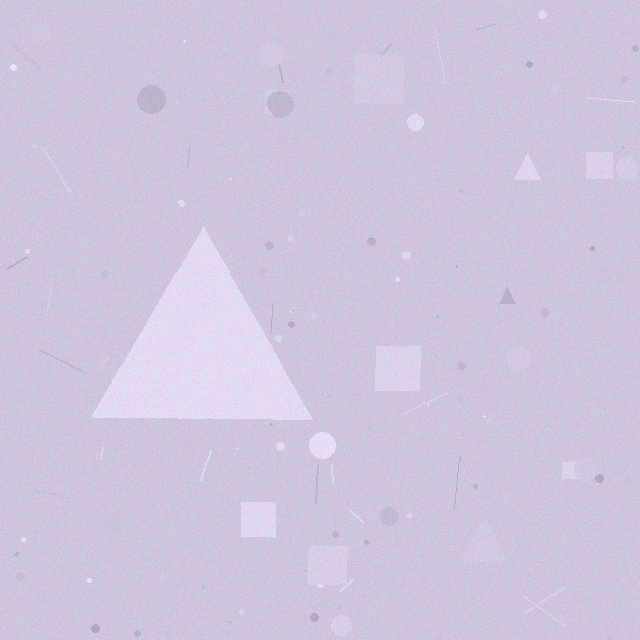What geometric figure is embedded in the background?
A triangle is embedded in the background.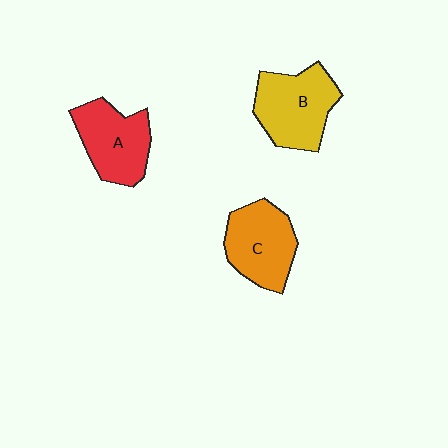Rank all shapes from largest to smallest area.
From largest to smallest: B (yellow), C (orange), A (red).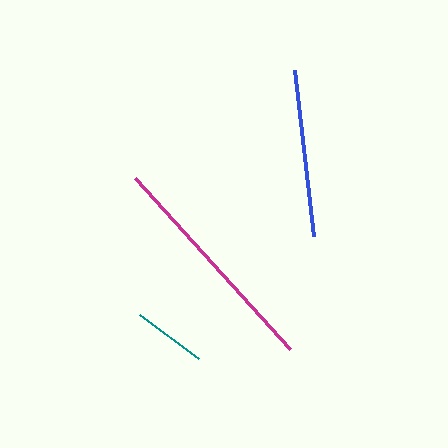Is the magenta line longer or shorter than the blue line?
The magenta line is longer than the blue line.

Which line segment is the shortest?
The teal line is the shortest at approximately 74 pixels.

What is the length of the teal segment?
The teal segment is approximately 74 pixels long.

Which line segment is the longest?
The magenta line is the longest at approximately 231 pixels.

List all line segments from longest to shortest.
From longest to shortest: magenta, blue, teal.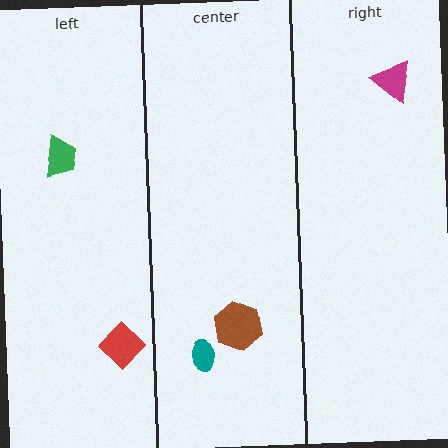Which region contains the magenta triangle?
The right region.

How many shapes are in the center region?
2.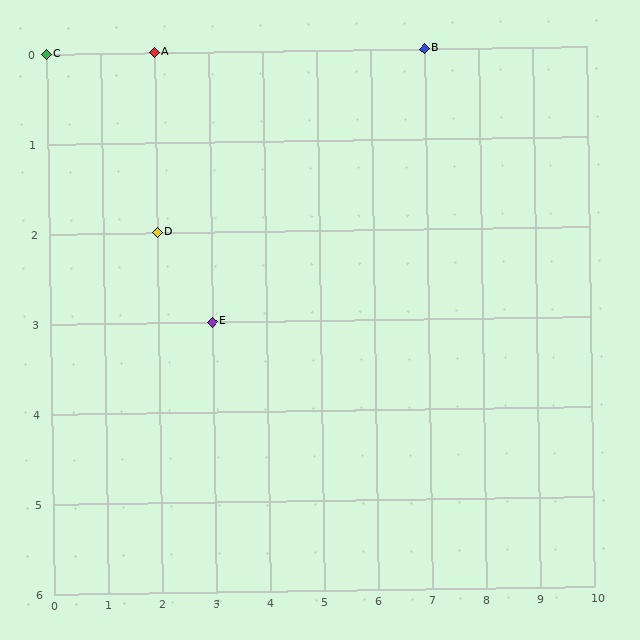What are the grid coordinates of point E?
Point E is at grid coordinates (3, 3).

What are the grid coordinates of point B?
Point B is at grid coordinates (7, 0).